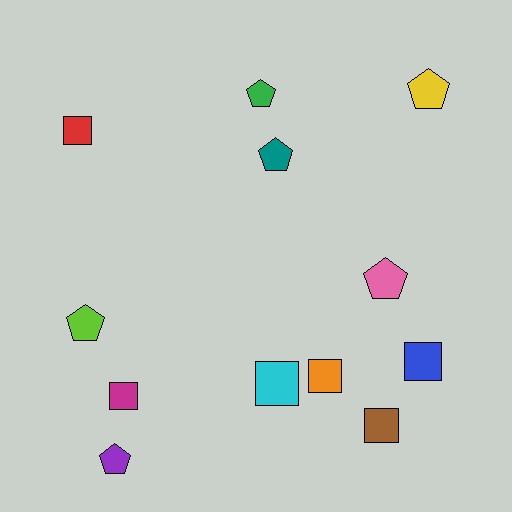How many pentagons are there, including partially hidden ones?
There are 6 pentagons.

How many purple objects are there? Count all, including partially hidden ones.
There is 1 purple object.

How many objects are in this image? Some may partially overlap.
There are 12 objects.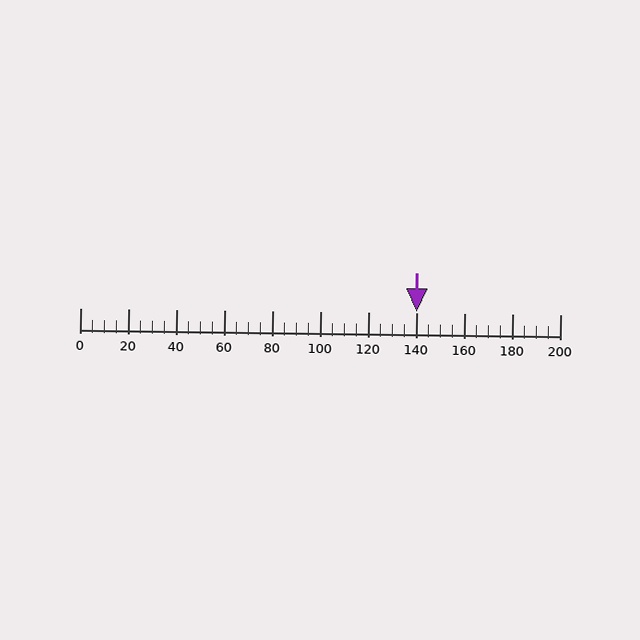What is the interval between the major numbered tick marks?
The major tick marks are spaced 20 units apart.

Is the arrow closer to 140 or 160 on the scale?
The arrow is closer to 140.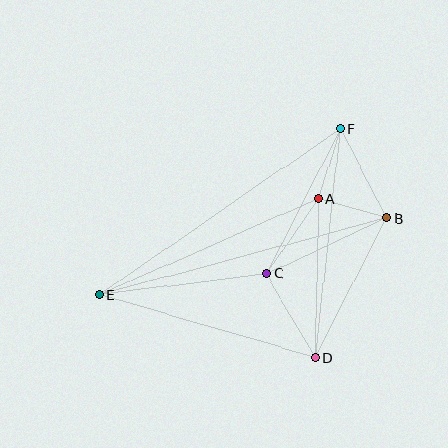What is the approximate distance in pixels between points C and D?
The distance between C and D is approximately 97 pixels.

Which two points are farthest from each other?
Points B and E are farthest from each other.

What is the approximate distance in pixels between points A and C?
The distance between A and C is approximately 91 pixels.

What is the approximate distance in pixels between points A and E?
The distance between A and E is approximately 239 pixels.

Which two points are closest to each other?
Points A and B are closest to each other.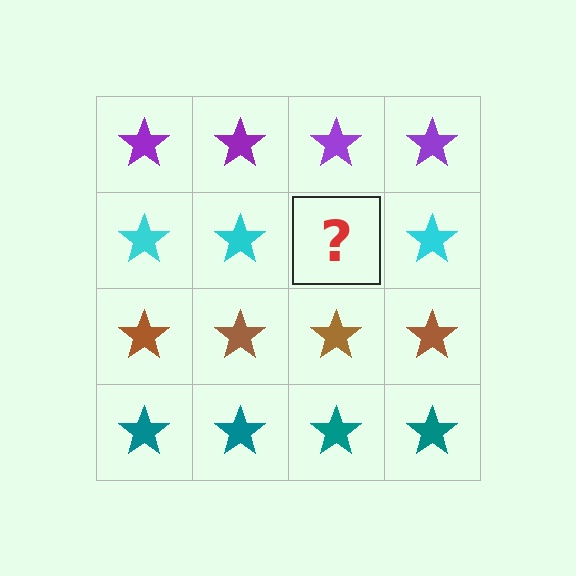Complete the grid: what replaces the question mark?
The question mark should be replaced with a cyan star.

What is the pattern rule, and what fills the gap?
The rule is that each row has a consistent color. The gap should be filled with a cyan star.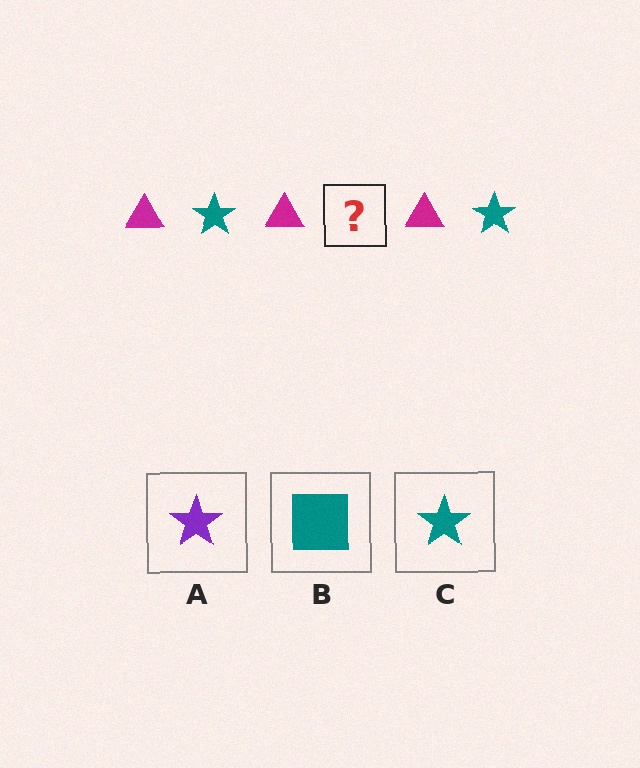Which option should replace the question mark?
Option C.